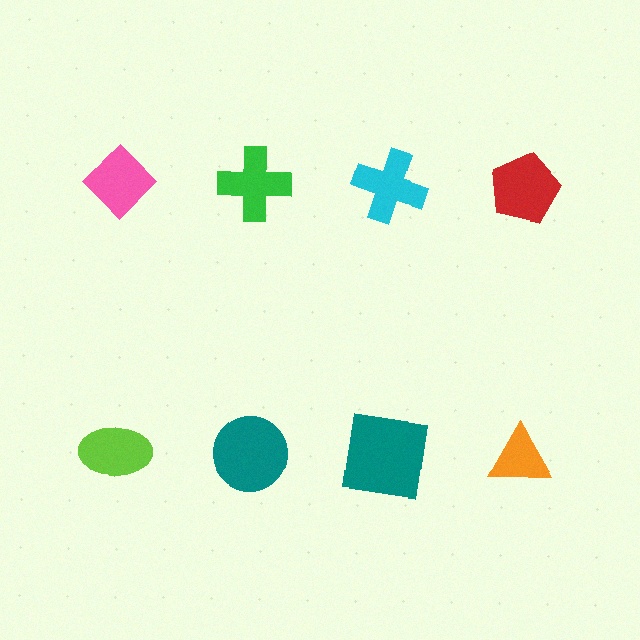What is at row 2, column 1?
A lime ellipse.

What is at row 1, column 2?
A green cross.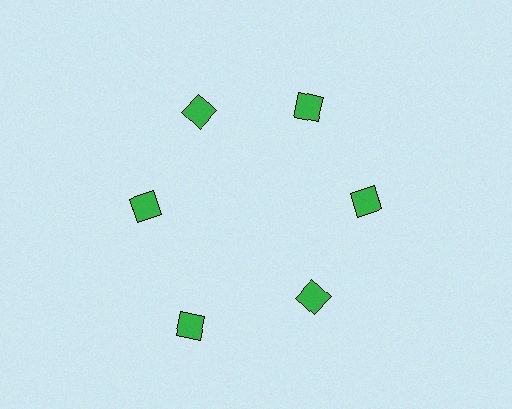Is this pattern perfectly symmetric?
No. The 6 green squares are arranged in a ring, but one element near the 7 o'clock position is pushed outward from the center, breaking the 6-fold rotational symmetry.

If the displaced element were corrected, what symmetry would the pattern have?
It would have 6-fold rotational symmetry — the pattern would map onto itself every 60 degrees.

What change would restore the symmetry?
The symmetry would be restored by moving it inward, back onto the ring so that all 6 squares sit at equal angles and equal distance from the center.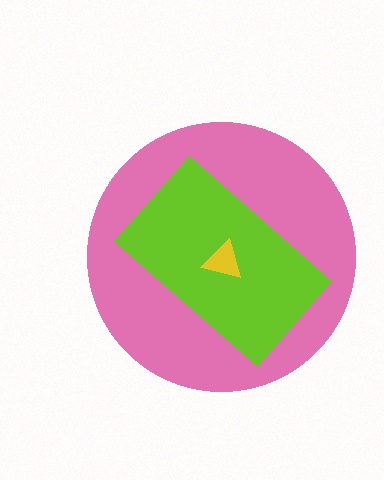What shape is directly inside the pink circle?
The lime rectangle.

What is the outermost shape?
The pink circle.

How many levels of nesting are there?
3.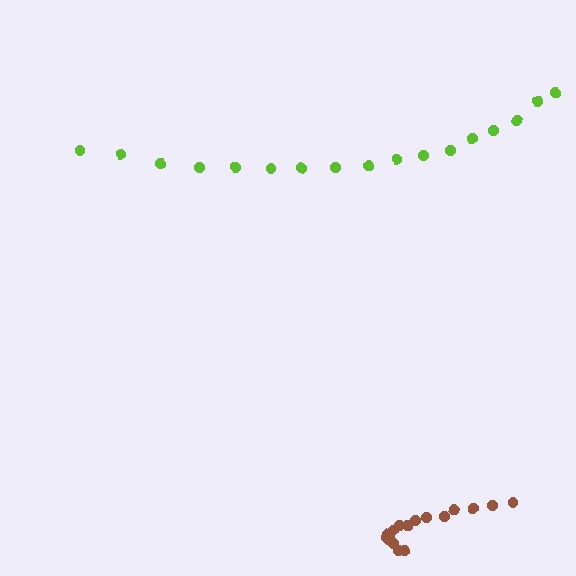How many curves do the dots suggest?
There are 2 distinct paths.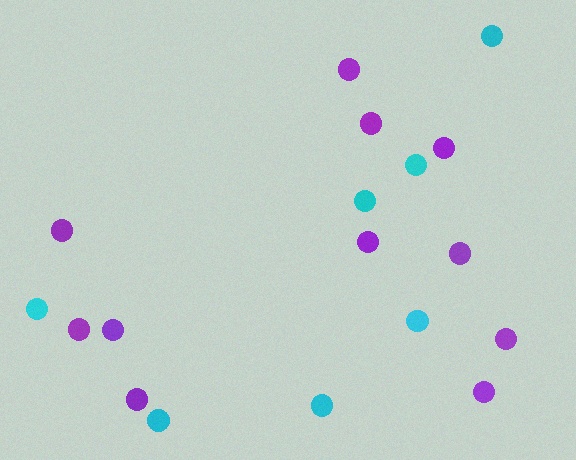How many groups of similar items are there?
There are 2 groups: one group of cyan circles (7) and one group of purple circles (11).